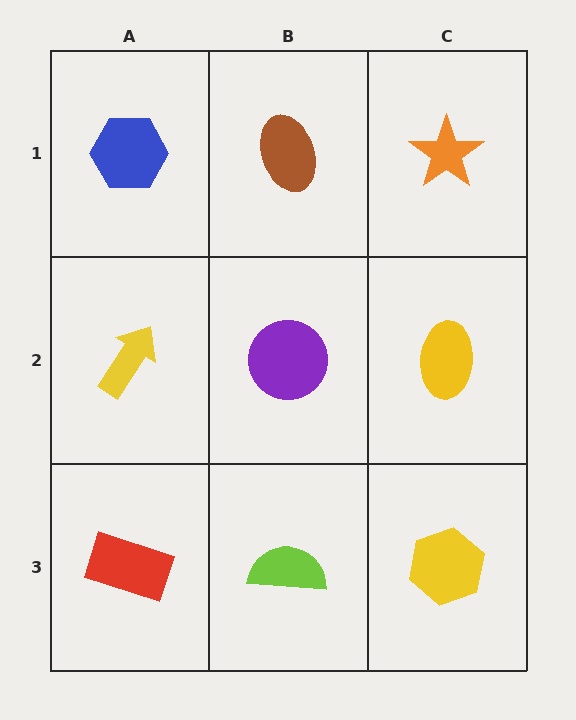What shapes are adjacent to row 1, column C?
A yellow ellipse (row 2, column C), a brown ellipse (row 1, column B).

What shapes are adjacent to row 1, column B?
A purple circle (row 2, column B), a blue hexagon (row 1, column A), an orange star (row 1, column C).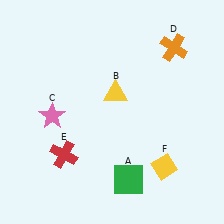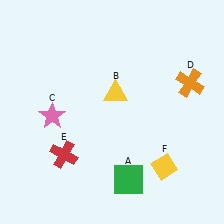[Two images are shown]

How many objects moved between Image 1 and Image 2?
1 object moved between the two images.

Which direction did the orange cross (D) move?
The orange cross (D) moved down.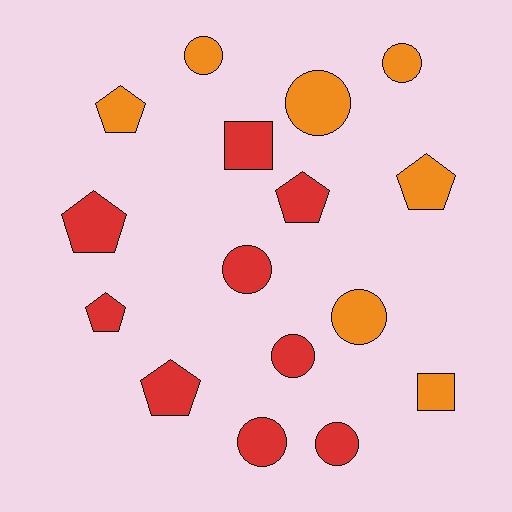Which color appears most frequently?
Red, with 9 objects.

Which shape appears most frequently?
Circle, with 8 objects.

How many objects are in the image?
There are 16 objects.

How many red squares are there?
There is 1 red square.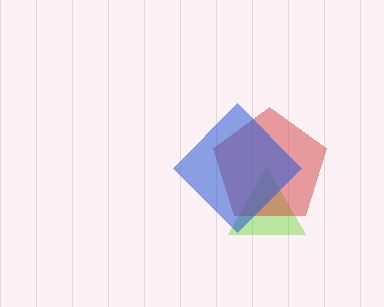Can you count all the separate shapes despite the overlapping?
Yes, there are 3 separate shapes.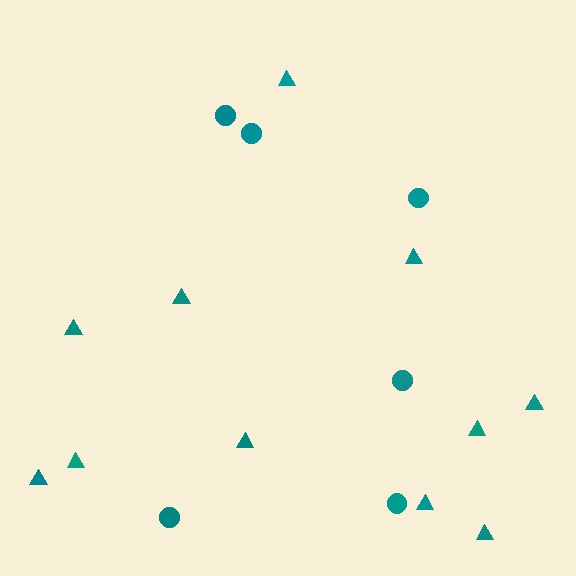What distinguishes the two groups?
There are 2 groups: one group of triangles (11) and one group of circles (6).